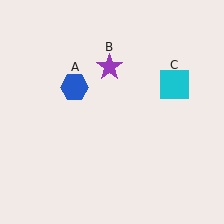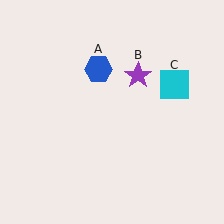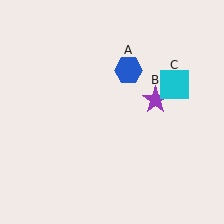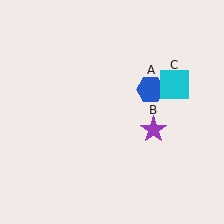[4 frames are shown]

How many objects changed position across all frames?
2 objects changed position: blue hexagon (object A), purple star (object B).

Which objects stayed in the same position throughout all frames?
Cyan square (object C) remained stationary.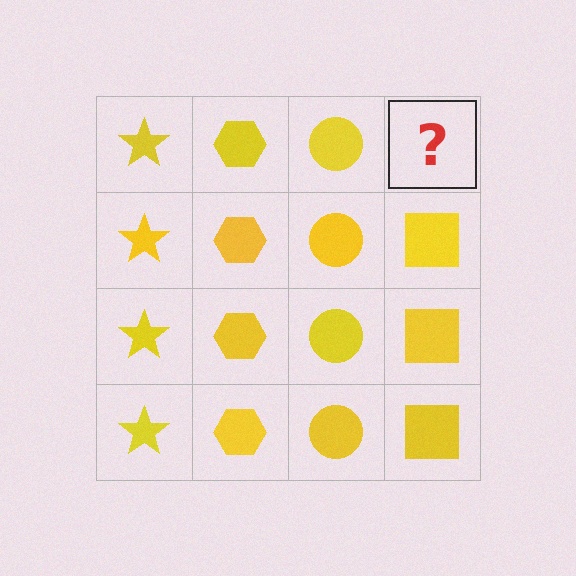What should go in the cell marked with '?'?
The missing cell should contain a yellow square.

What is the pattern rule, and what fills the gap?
The rule is that each column has a consistent shape. The gap should be filled with a yellow square.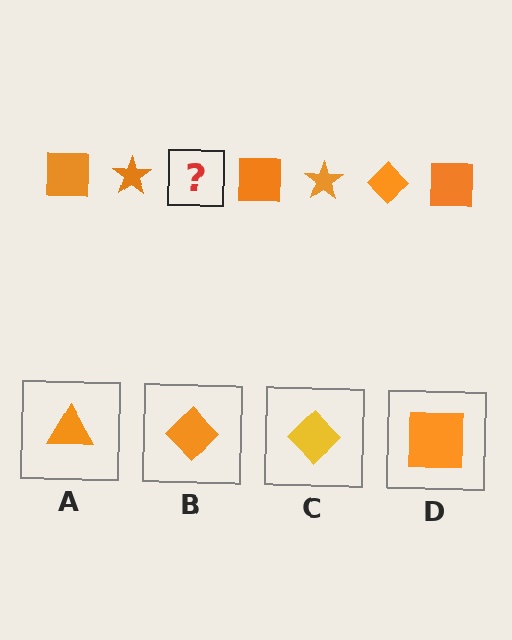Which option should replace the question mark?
Option B.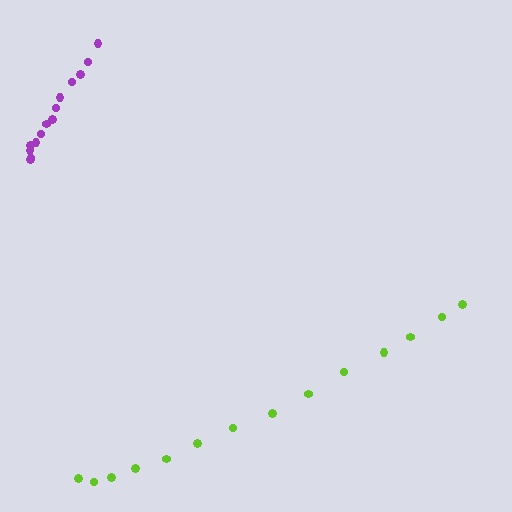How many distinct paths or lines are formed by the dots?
There are 2 distinct paths.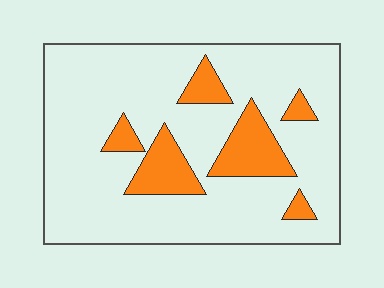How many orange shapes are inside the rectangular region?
6.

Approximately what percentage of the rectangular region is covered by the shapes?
Approximately 15%.